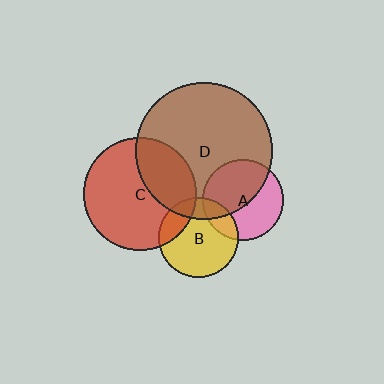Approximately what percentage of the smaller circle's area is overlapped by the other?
Approximately 30%.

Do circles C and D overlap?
Yes.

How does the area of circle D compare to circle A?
Approximately 2.9 times.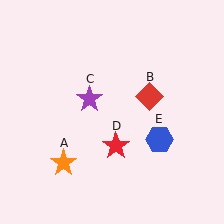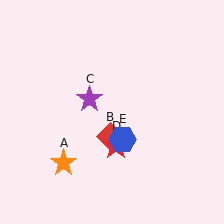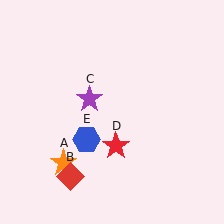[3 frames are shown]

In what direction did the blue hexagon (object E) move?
The blue hexagon (object E) moved left.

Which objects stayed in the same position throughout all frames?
Orange star (object A) and purple star (object C) and red star (object D) remained stationary.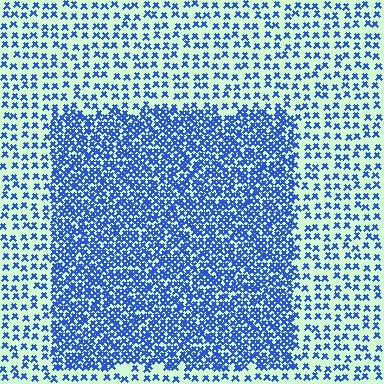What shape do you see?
I see a rectangle.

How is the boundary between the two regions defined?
The boundary is defined by a change in element density (approximately 2.5x ratio). All elements are the same color, size, and shape.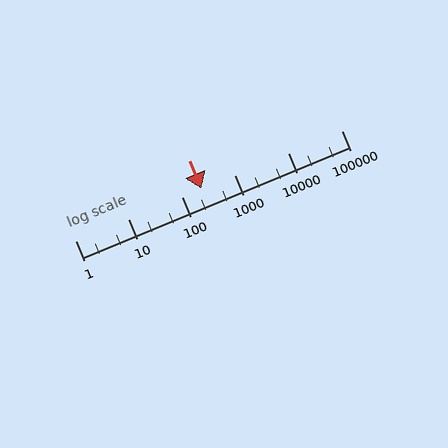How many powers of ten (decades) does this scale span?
The scale spans 5 decades, from 1 to 100000.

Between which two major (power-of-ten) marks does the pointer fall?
The pointer is between 100 and 1000.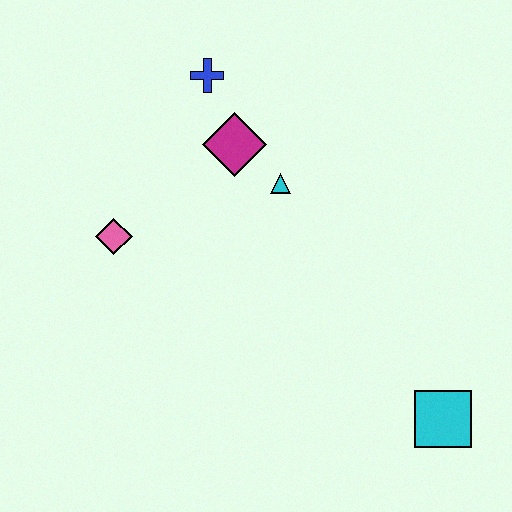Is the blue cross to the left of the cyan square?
Yes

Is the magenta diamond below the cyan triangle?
No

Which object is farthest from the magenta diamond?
The cyan square is farthest from the magenta diamond.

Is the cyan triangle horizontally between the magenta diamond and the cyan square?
Yes